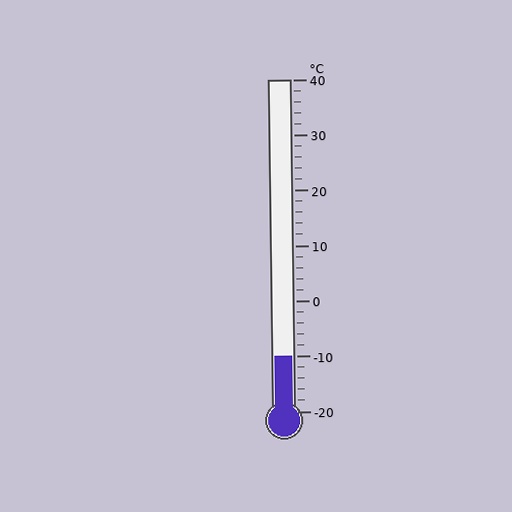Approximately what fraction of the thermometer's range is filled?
The thermometer is filled to approximately 15% of its range.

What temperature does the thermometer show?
The thermometer shows approximately -10°C.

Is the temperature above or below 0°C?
The temperature is below 0°C.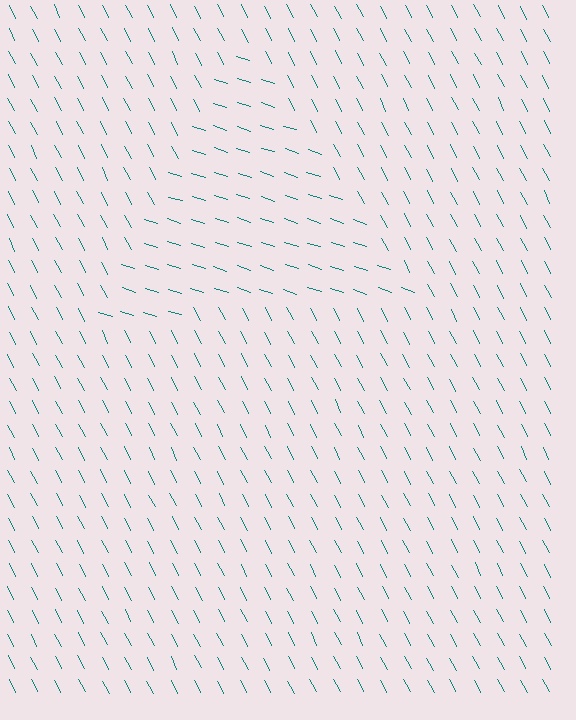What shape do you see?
I see a triangle.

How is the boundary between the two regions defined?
The boundary is defined purely by a change in line orientation (approximately 45 degrees difference). All lines are the same color and thickness.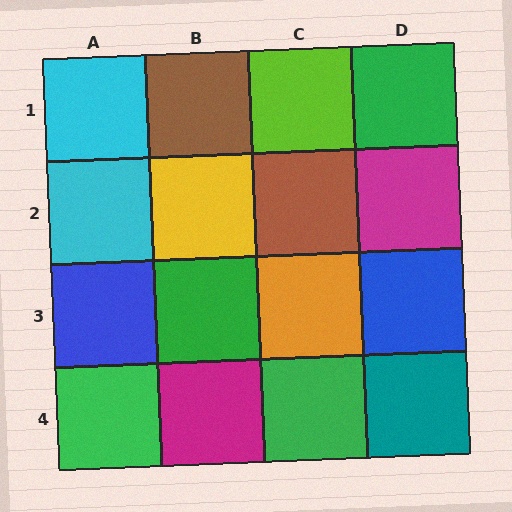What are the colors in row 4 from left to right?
Green, magenta, green, teal.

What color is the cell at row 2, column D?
Magenta.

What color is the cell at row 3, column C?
Orange.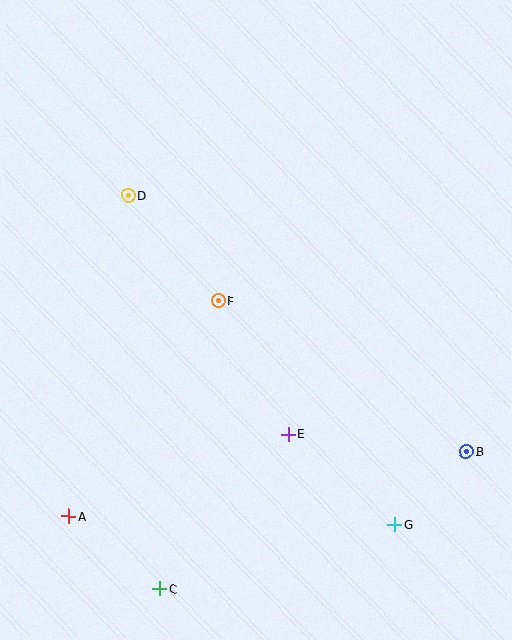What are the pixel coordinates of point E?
Point E is at (288, 434).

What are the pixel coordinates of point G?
Point G is at (395, 524).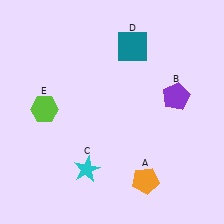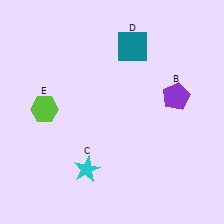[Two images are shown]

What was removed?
The orange pentagon (A) was removed in Image 2.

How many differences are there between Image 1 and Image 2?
There is 1 difference between the two images.